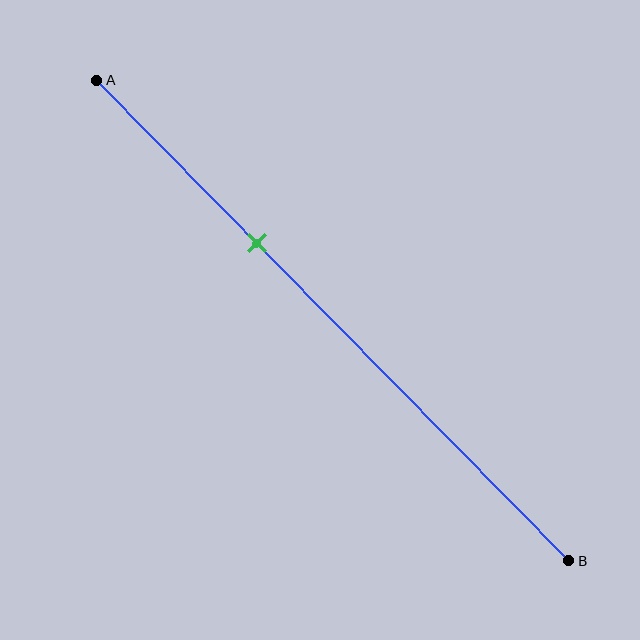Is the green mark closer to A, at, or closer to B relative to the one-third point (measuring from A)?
The green mark is approximately at the one-third point of segment AB.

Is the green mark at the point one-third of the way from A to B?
Yes, the mark is approximately at the one-third point.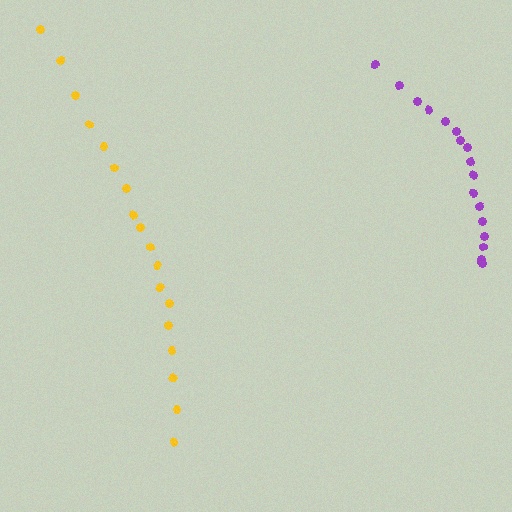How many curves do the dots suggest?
There are 2 distinct paths.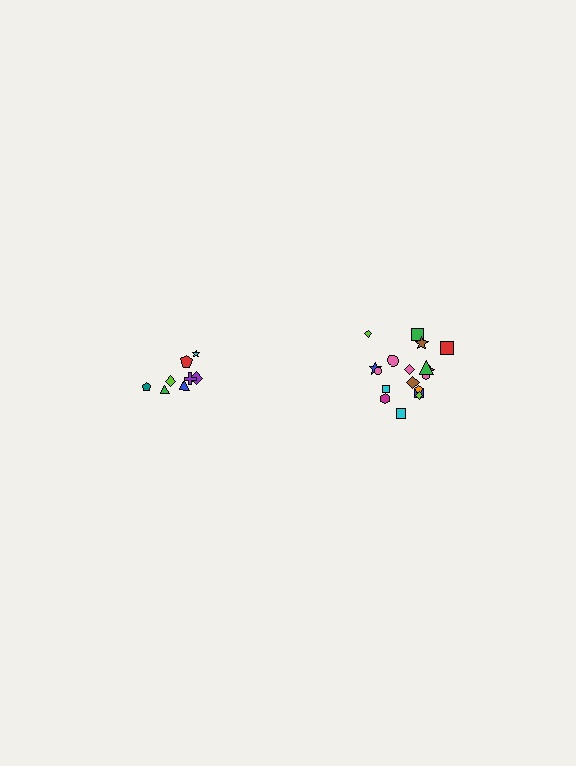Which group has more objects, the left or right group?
The right group.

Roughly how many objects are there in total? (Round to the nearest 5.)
Roughly 25 objects in total.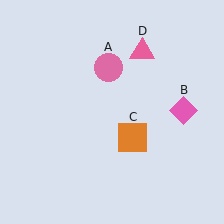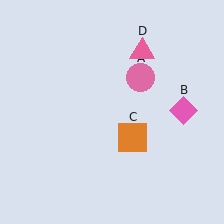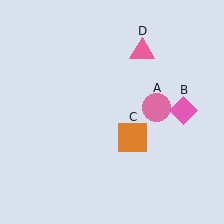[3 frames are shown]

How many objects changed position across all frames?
1 object changed position: pink circle (object A).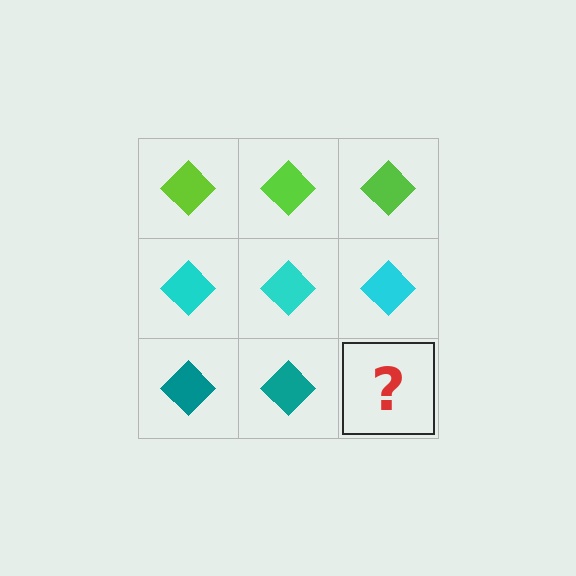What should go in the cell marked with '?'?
The missing cell should contain a teal diamond.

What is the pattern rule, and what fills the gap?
The rule is that each row has a consistent color. The gap should be filled with a teal diamond.